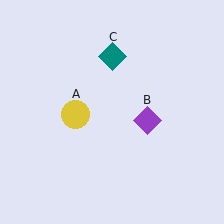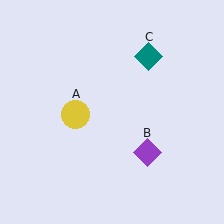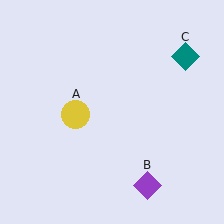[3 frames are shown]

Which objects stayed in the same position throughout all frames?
Yellow circle (object A) remained stationary.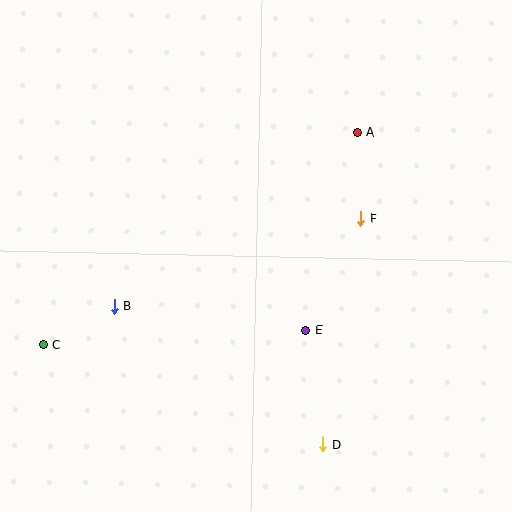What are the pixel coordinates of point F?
Point F is at (361, 218).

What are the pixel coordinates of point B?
Point B is at (114, 306).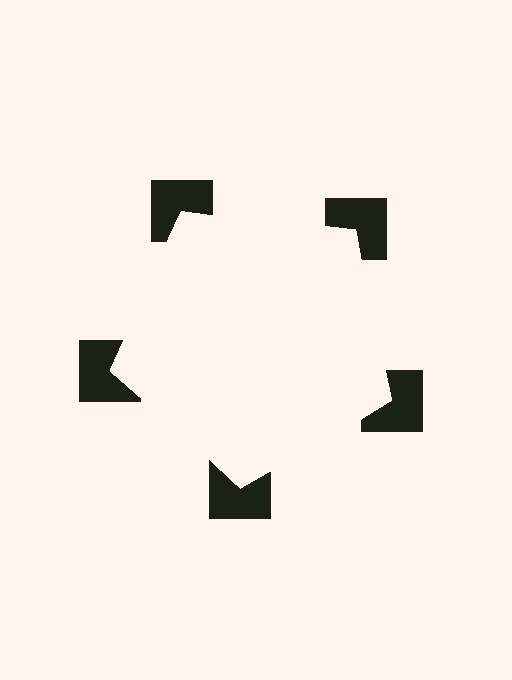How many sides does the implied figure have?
5 sides.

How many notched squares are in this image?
There are 5 — one at each vertex of the illusory pentagon.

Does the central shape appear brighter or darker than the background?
It typically appears slightly brighter than the background, even though no actual brightness change is drawn.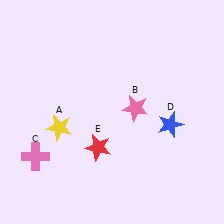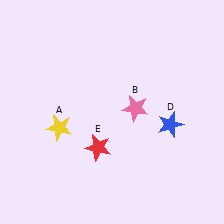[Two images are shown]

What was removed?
The pink cross (C) was removed in Image 2.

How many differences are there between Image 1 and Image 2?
There is 1 difference between the two images.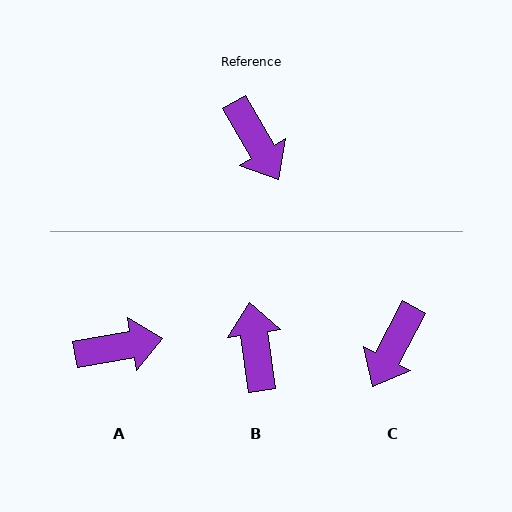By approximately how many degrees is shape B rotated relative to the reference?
Approximately 158 degrees counter-clockwise.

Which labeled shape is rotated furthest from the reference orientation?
B, about 158 degrees away.